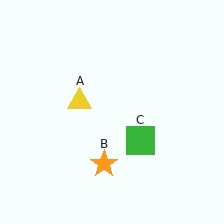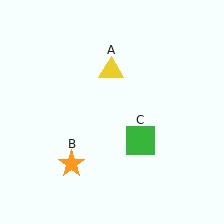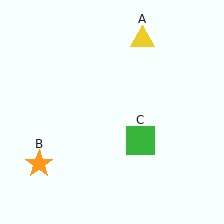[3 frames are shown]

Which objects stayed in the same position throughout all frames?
Green square (object C) remained stationary.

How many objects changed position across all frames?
2 objects changed position: yellow triangle (object A), orange star (object B).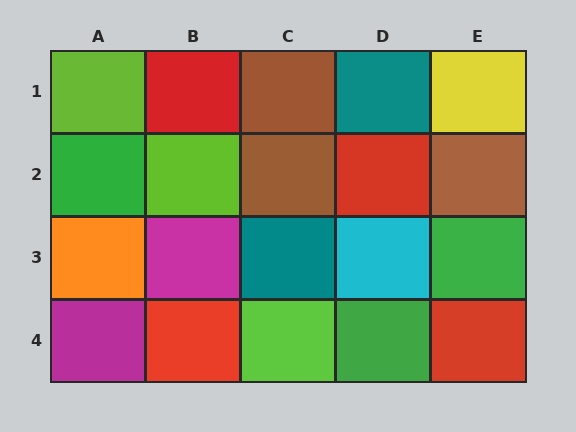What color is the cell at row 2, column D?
Red.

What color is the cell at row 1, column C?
Brown.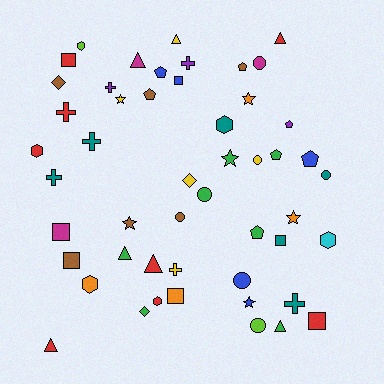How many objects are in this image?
There are 50 objects.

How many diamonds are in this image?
There are 3 diamonds.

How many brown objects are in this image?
There are 6 brown objects.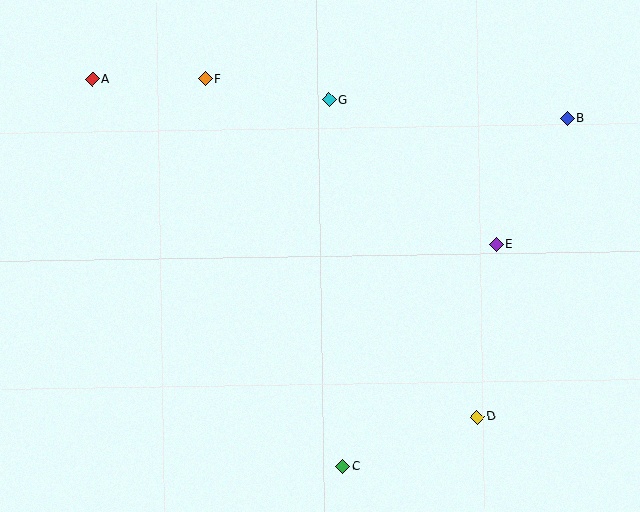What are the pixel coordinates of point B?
Point B is at (567, 118).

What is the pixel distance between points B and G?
The distance between B and G is 239 pixels.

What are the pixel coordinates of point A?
Point A is at (93, 79).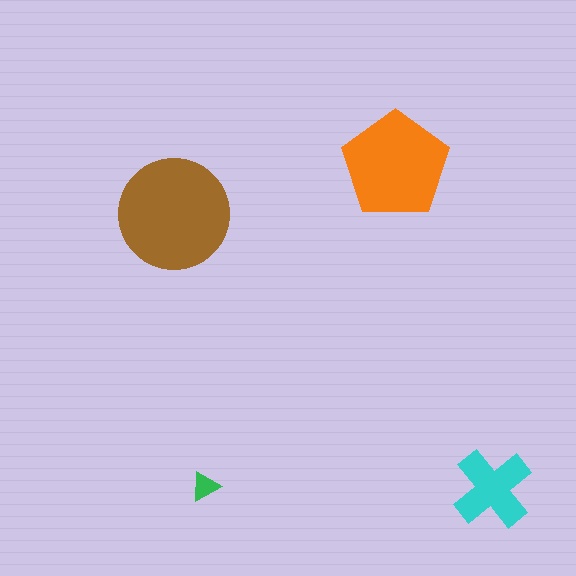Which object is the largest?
The brown circle.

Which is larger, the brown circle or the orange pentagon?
The brown circle.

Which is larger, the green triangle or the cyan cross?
The cyan cross.